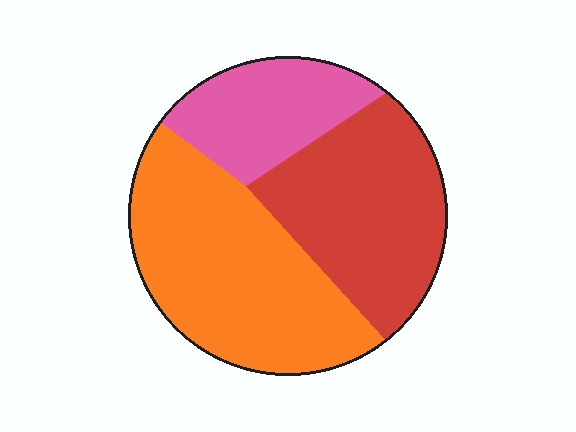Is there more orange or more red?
Orange.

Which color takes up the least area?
Pink, at roughly 20%.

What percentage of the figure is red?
Red takes up between a third and a half of the figure.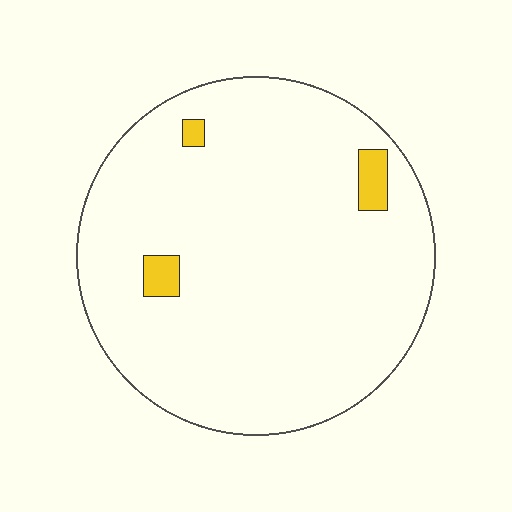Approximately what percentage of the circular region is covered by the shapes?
Approximately 5%.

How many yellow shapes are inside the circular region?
3.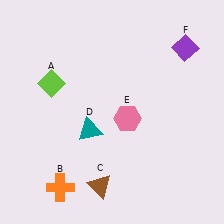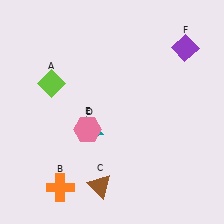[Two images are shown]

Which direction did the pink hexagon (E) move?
The pink hexagon (E) moved left.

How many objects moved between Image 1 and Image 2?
1 object moved between the two images.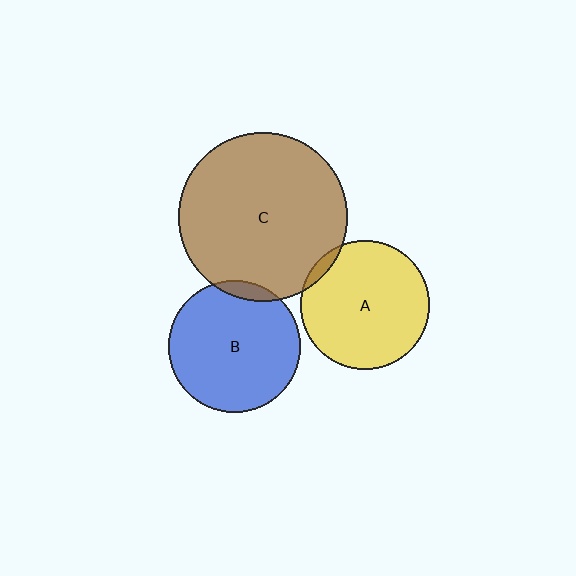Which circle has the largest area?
Circle C (brown).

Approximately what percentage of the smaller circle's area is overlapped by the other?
Approximately 5%.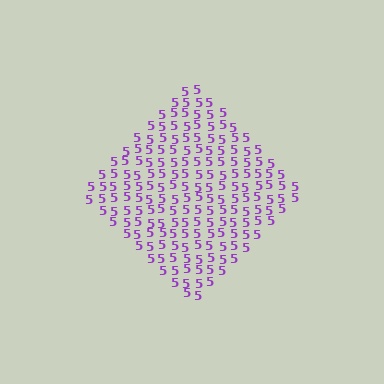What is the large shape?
The large shape is a diamond.